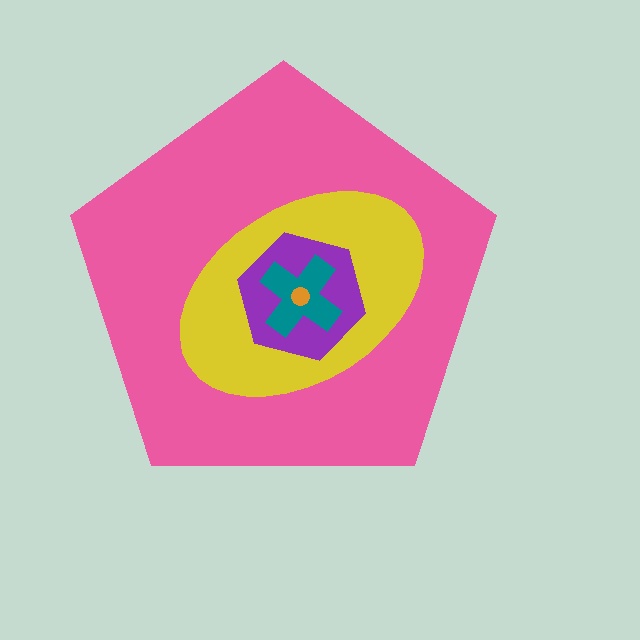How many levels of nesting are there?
5.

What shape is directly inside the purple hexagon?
The teal cross.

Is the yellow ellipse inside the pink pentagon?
Yes.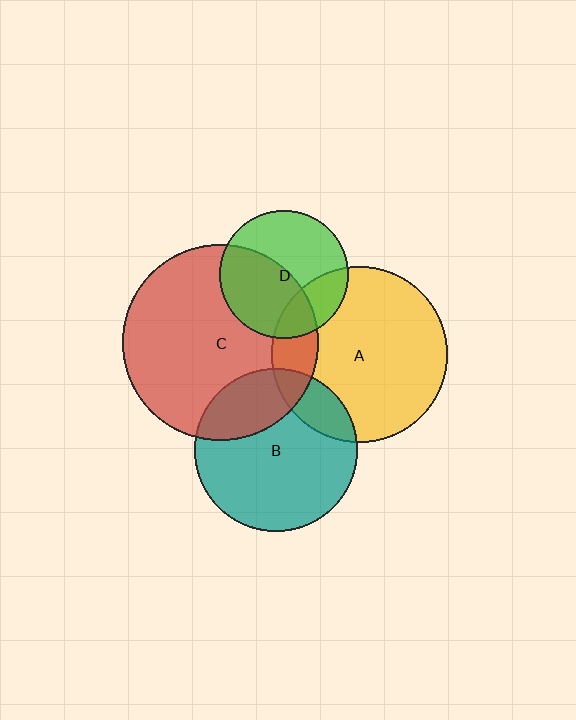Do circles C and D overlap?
Yes.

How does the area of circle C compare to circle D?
Approximately 2.3 times.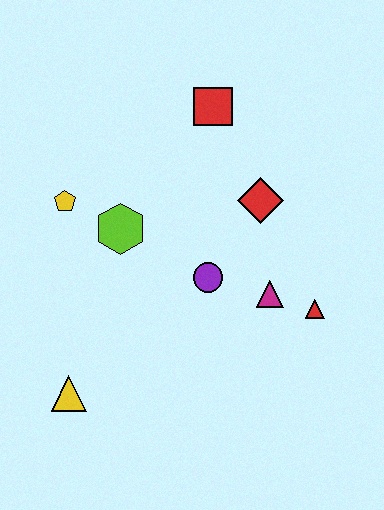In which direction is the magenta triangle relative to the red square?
The magenta triangle is below the red square.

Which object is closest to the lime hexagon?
The yellow pentagon is closest to the lime hexagon.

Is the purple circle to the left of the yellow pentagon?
No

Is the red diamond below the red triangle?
No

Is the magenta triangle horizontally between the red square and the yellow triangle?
No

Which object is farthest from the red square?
The yellow triangle is farthest from the red square.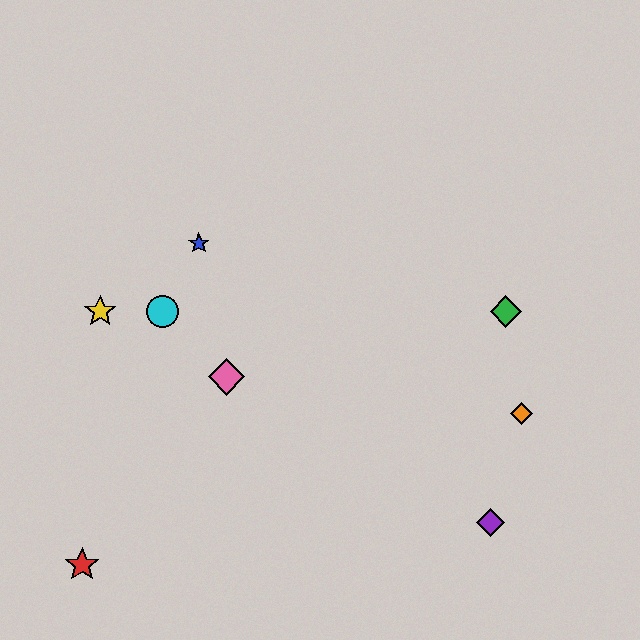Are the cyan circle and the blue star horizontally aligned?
No, the cyan circle is at y≈312 and the blue star is at y≈243.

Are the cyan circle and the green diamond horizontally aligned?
Yes, both are at y≈312.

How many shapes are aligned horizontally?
3 shapes (the green diamond, the yellow star, the cyan circle) are aligned horizontally.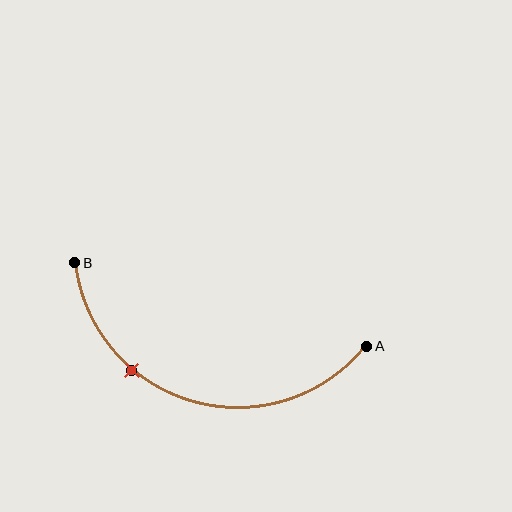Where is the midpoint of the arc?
The arc midpoint is the point on the curve farthest from the straight line joining A and B. It sits below that line.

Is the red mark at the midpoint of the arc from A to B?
No. The red mark lies on the arc but is closer to endpoint B. The arc midpoint would be at the point on the curve equidistant along the arc from both A and B.